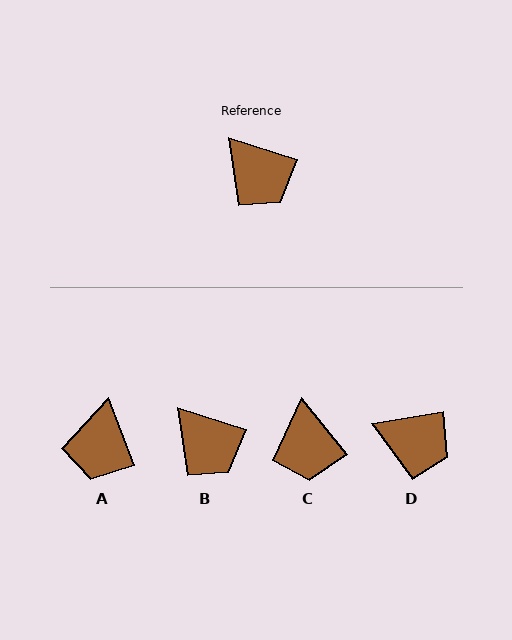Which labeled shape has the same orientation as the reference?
B.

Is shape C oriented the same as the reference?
No, it is off by about 33 degrees.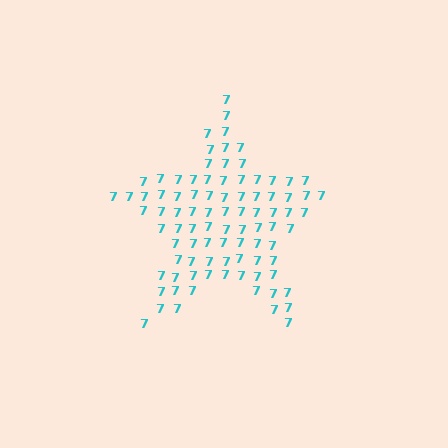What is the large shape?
The large shape is a star.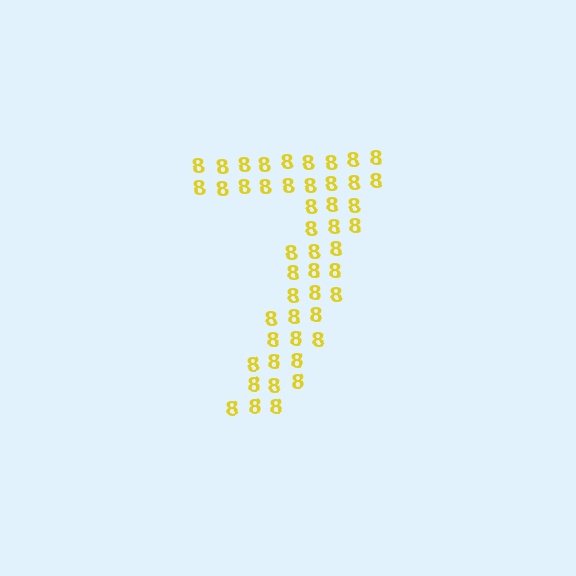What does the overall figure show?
The overall figure shows the digit 7.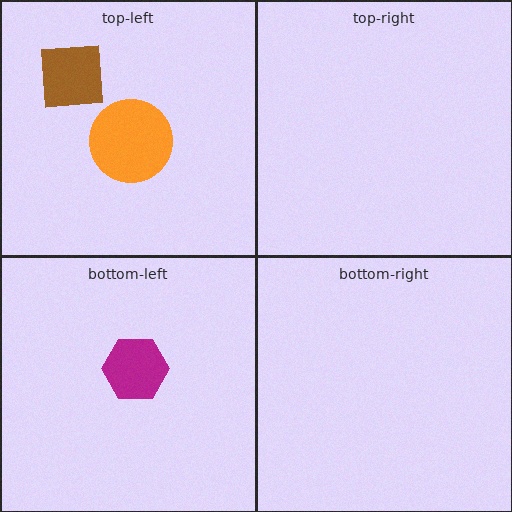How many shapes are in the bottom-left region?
1.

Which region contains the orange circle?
The top-left region.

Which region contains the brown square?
The top-left region.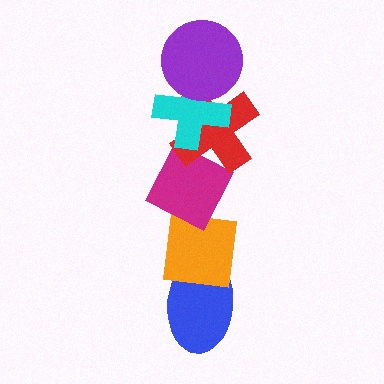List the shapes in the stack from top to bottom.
From top to bottom: the purple circle, the cyan cross, the red cross, the magenta diamond, the orange square, the blue ellipse.